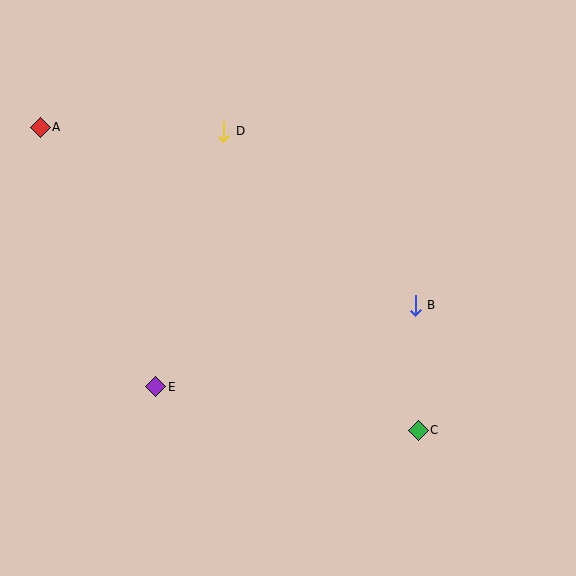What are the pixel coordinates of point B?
Point B is at (415, 305).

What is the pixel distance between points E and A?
The distance between E and A is 284 pixels.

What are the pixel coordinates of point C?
Point C is at (418, 430).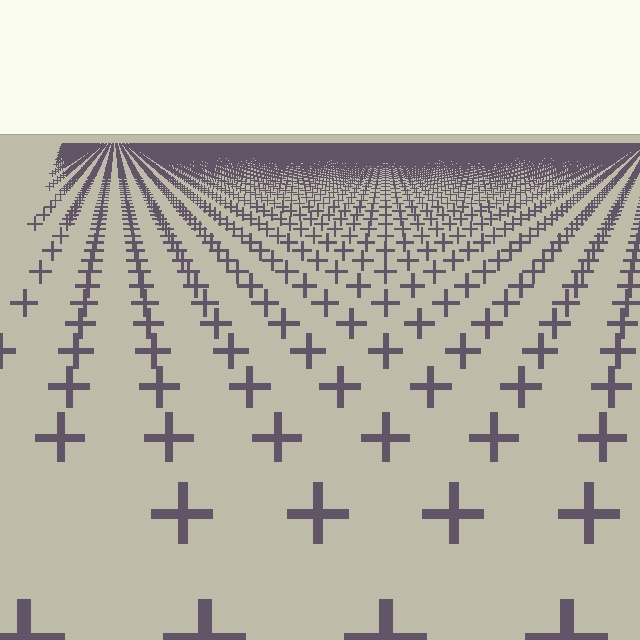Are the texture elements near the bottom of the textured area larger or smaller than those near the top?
Larger. Near the bottom, elements are closer to the viewer and appear at a bigger on-screen size.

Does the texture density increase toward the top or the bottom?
Density increases toward the top.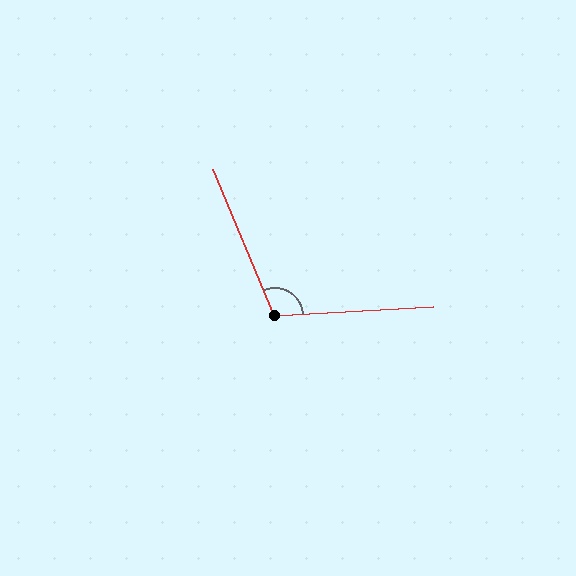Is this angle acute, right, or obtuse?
It is obtuse.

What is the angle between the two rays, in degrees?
Approximately 109 degrees.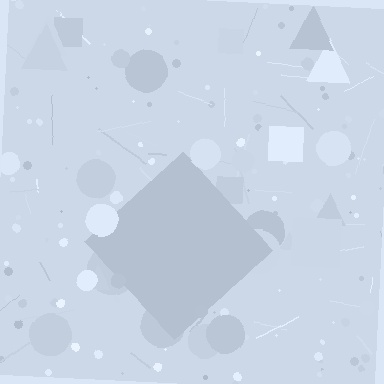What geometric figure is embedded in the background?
A diamond is embedded in the background.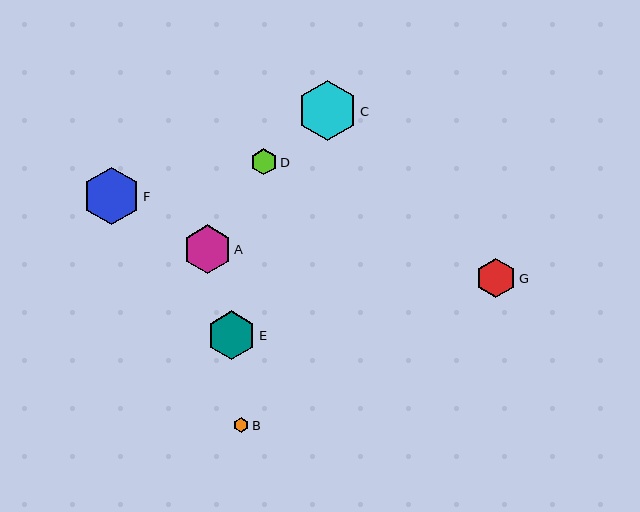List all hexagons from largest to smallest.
From largest to smallest: C, F, A, E, G, D, B.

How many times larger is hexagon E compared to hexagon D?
Hexagon E is approximately 1.8 times the size of hexagon D.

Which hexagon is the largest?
Hexagon C is the largest with a size of approximately 60 pixels.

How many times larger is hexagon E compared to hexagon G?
Hexagon E is approximately 1.2 times the size of hexagon G.